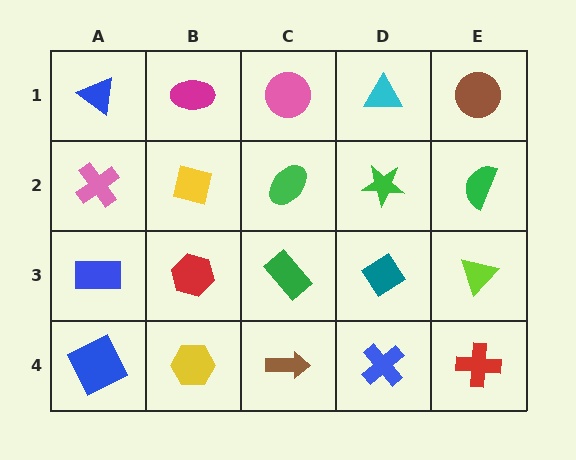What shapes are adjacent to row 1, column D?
A green star (row 2, column D), a pink circle (row 1, column C), a brown circle (row 1, column E).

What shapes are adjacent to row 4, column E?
A lime triangle (row 3, column E), a blue cross (row 4, column D).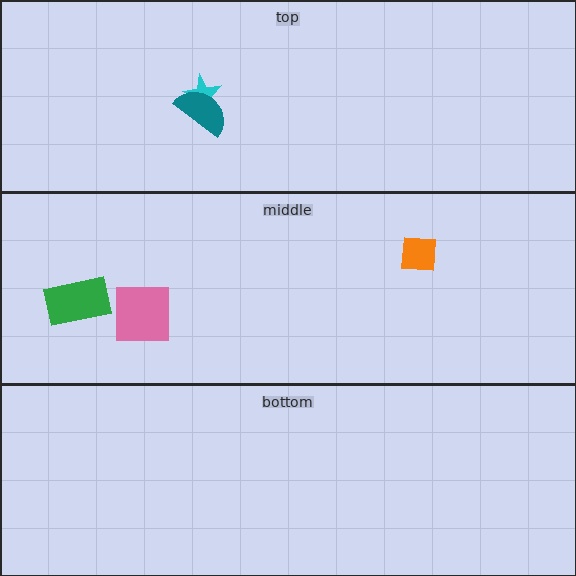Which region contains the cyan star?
The top region.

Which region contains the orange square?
The middle region.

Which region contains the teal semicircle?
The top region.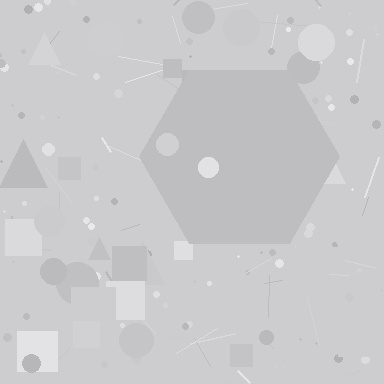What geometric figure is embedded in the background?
A hexagon is embedded in the background.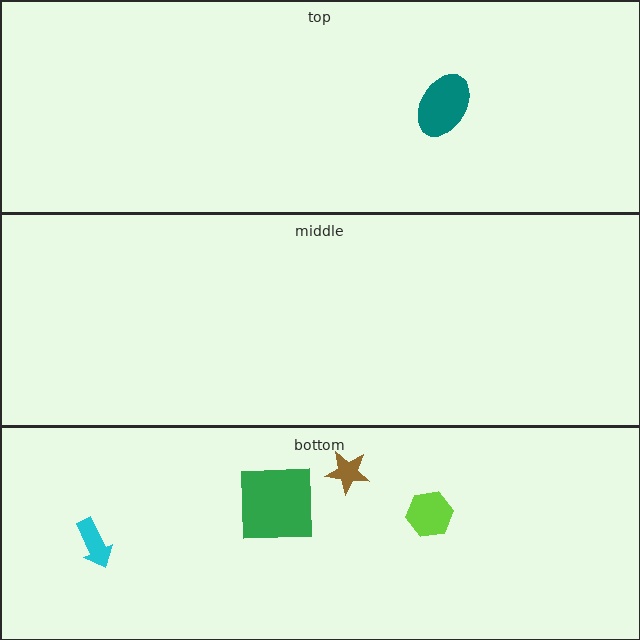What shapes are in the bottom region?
The brown star, the cyan arrow, the lime hexagon, the green square.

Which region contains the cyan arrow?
The bottom region.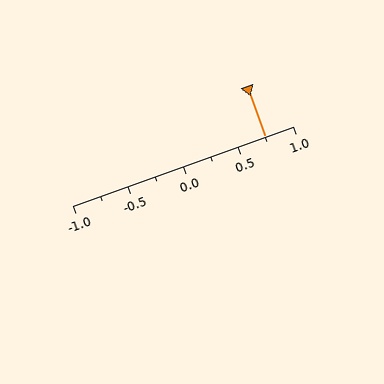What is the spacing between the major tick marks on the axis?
The major ticks are spaced 0.5 apart.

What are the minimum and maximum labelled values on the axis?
The axis runs from -1.0 to 1.0.